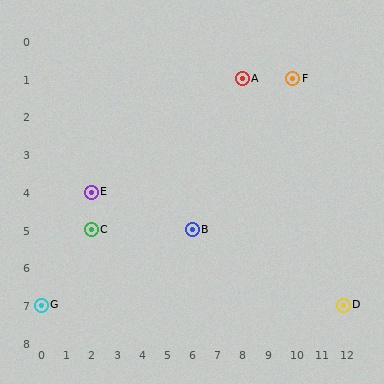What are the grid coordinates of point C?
Point C is at grid coordinates (2, 5).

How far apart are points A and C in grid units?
Points A and C are 6 columns and 4 rows apart (about 7.2 grid units diagonally).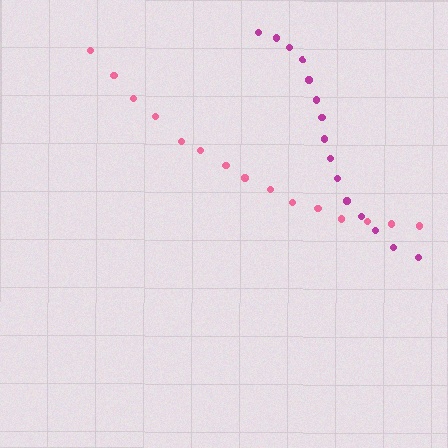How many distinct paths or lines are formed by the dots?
There are 2 distinct paths.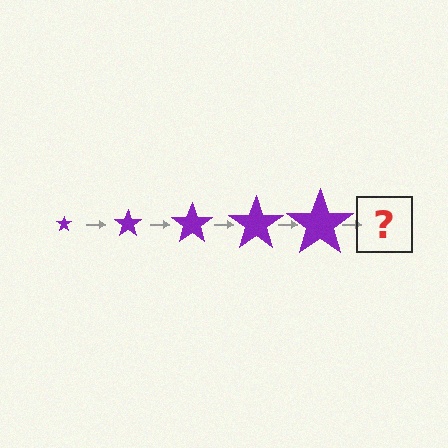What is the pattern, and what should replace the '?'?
The pattern is that the star gets progressively larger each step. The '?' should be a purple star, larger than the previous one.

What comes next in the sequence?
The next element should be a purple star, larger than the previous one.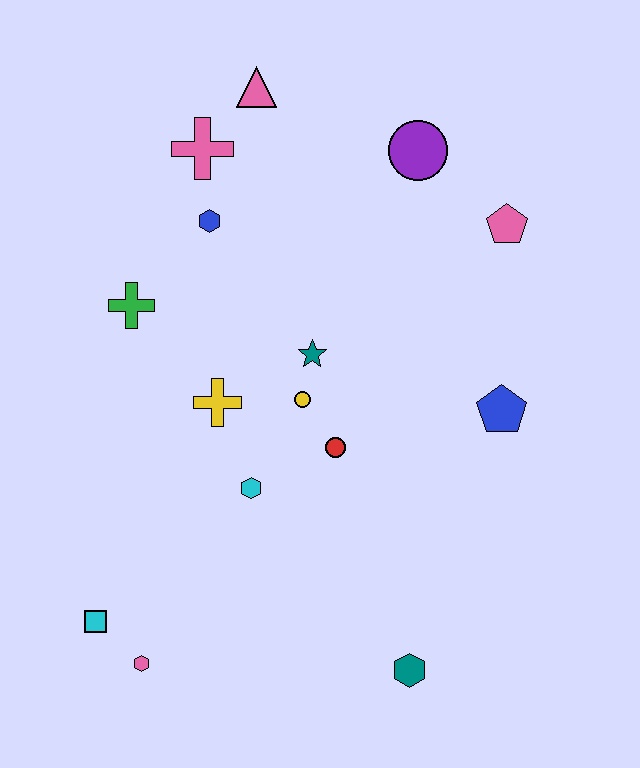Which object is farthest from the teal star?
The pink hexagon is farthest from the teal star.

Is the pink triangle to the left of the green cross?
No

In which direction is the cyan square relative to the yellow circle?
The cyan square is below the yellow circle.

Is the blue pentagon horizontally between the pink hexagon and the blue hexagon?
No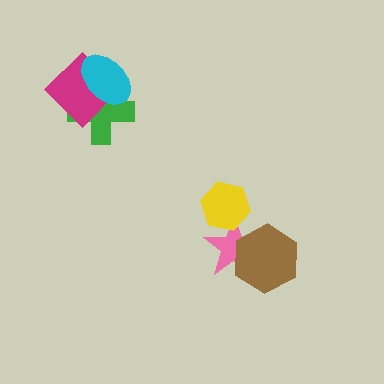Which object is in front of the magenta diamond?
The cyan ellipse is in front of the magenta diamond.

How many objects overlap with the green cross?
2 objects overlap with the green cross.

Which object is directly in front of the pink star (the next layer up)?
The brown hexagon is directly in front of the pink star.